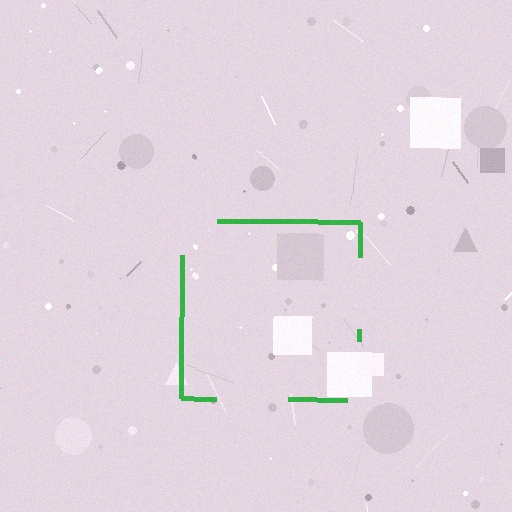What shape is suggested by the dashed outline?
The dashed outline suggests a square.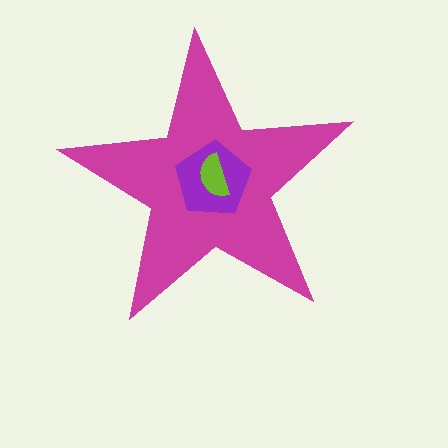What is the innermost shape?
The lime semicircle.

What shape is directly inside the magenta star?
The purple pentagon.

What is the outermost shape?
The magenta star.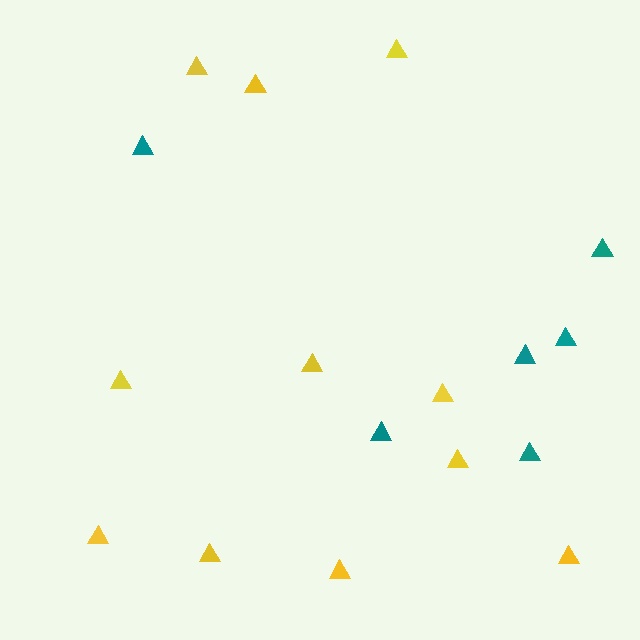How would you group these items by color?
There are 2 groups: one group of teal triangles (6) and one group of yellow triangles (11).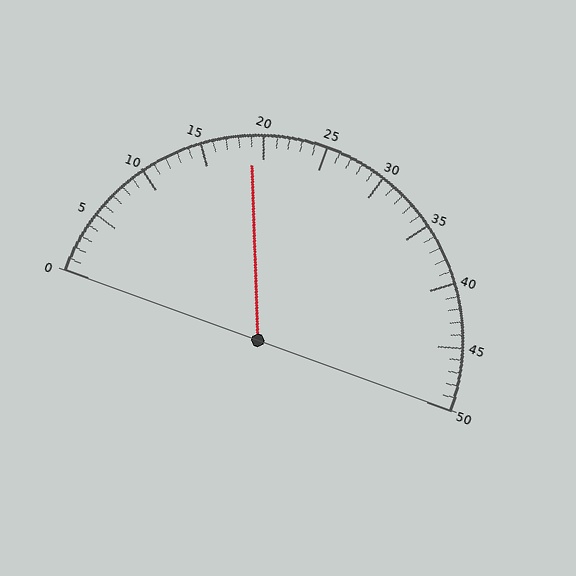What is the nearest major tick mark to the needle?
The nearest major tick mark is 20.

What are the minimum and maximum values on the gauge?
The gauge ranges from 0 to 50.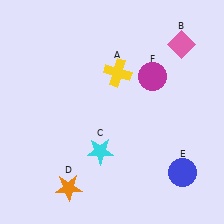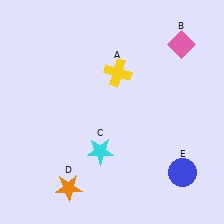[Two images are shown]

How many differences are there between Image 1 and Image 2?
There is 1 difference between the two images.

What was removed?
The magenta circle (F) was removed in Image 2.